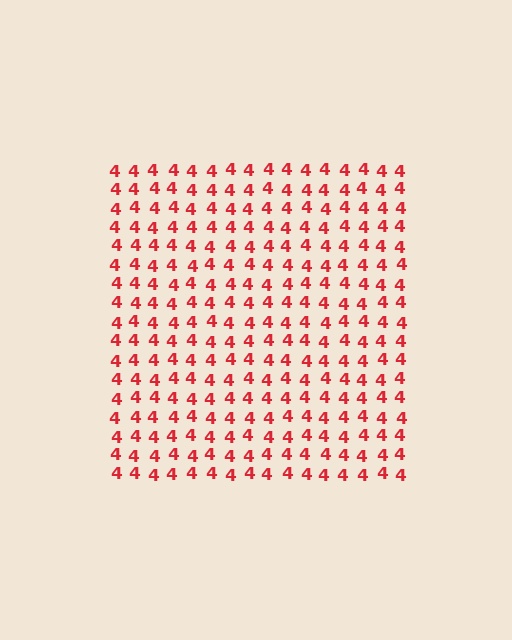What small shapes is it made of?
It is made of small digit 4's.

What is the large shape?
The large shape is a square.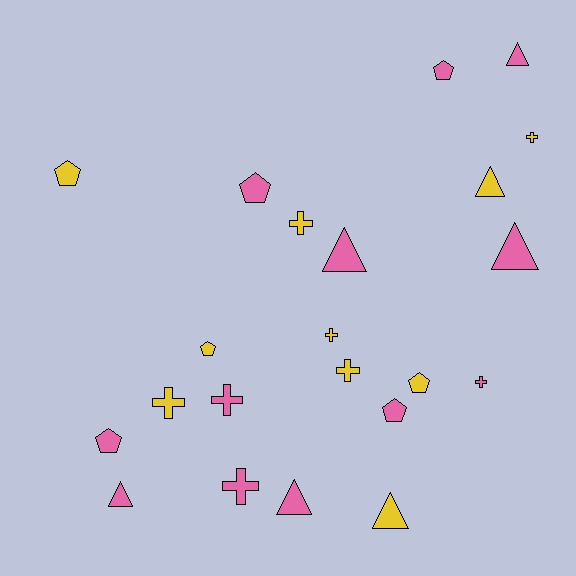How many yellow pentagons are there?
There are 3 yellow pentagons.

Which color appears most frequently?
Pink, with 12 objects.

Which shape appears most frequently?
Cross, with 8 objects.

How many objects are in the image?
There are 22 objects.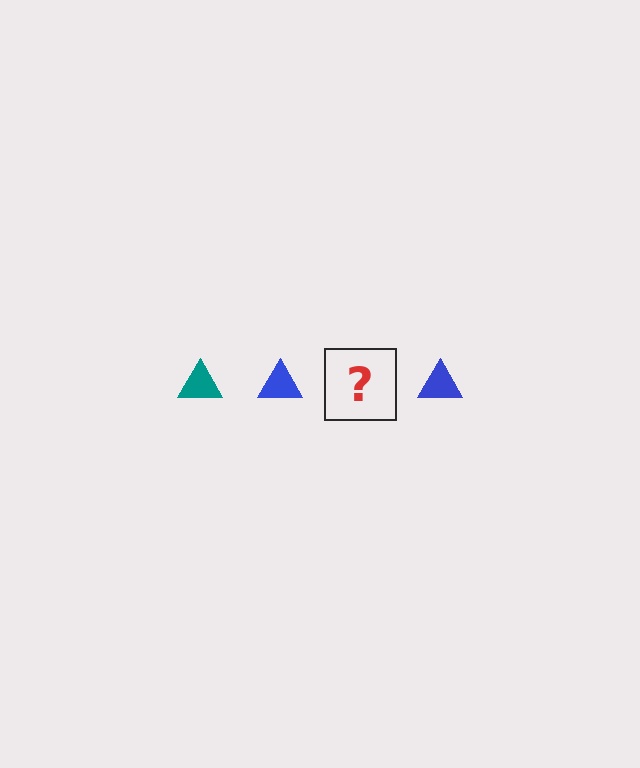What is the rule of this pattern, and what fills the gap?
The rule is that the pattern cycles through teal, blue triangles. The gap should be filled with a teal triangle.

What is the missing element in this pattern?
The missing element is a teal triangle.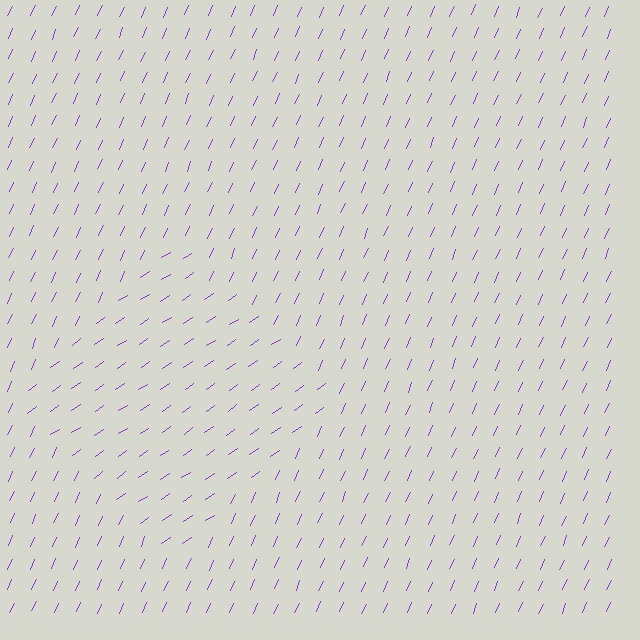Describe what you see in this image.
The image is filled with small purple line segments. A diamond region in the image has lines oriented differently from the surrounding lines, creating a visible texture boundary.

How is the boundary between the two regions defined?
The boundary is defined purely by a change in line orientation (approximately 31 degrees difference). All lines are the same color and thickness.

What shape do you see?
I see a diamond.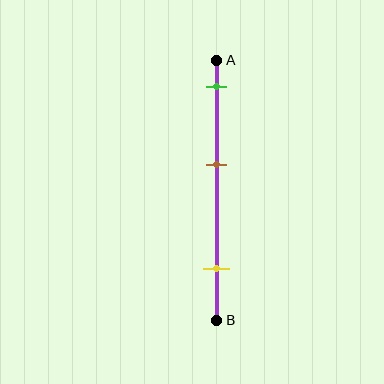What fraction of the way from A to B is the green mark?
The green mark is approximately 10% (0.1) of the way from A to B.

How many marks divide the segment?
There are 3 marks dividing the segment.